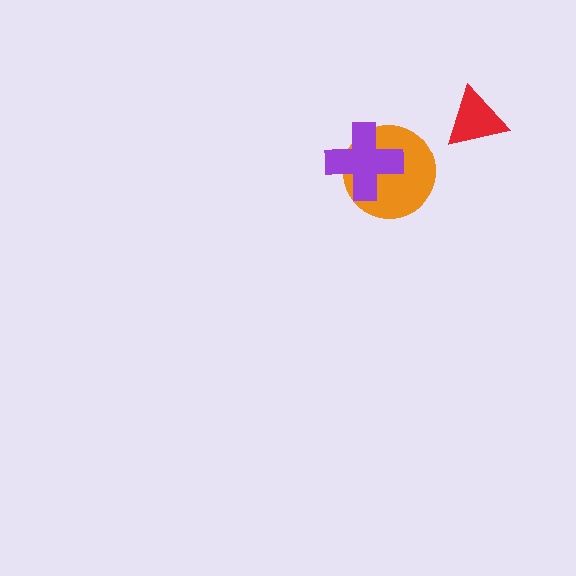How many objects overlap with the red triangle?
0 objects overlap with the red triangle.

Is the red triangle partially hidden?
No, no other shape covers it.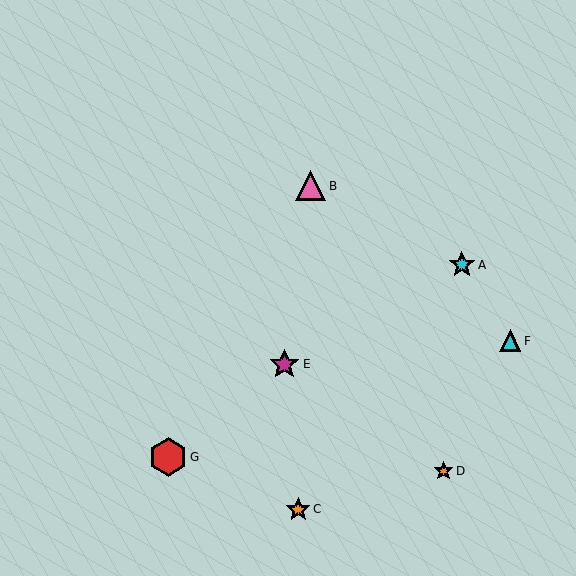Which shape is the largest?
The red hexagon (labeled G) is the largest.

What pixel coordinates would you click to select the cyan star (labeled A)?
Click at (462, 265) to select the cyan star A.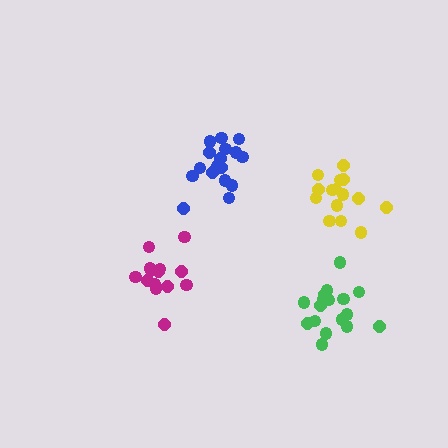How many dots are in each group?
Group 1: 17 dots, Group 2: 17 dots, Group 3: 14 dots, Group 4: 15 dots (63 total).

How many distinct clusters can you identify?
There are 4 distinct clusters.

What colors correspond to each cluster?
The clusters are colored: blue, green, magenta, yellow.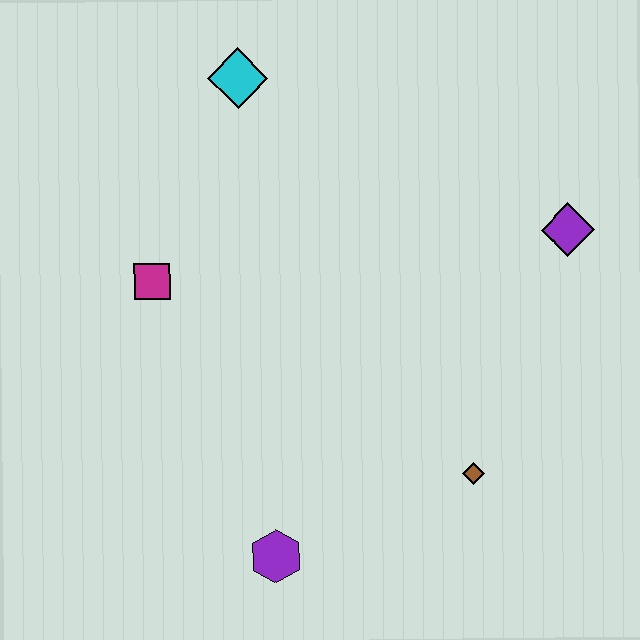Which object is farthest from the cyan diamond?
The purple hexagon is farthest from the cyan diamond.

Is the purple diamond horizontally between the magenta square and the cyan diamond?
No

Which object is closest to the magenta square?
The cyan diamond is closest to the magenta square.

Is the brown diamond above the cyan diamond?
No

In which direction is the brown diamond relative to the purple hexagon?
The brown diamond is to the right of the purple hexagon.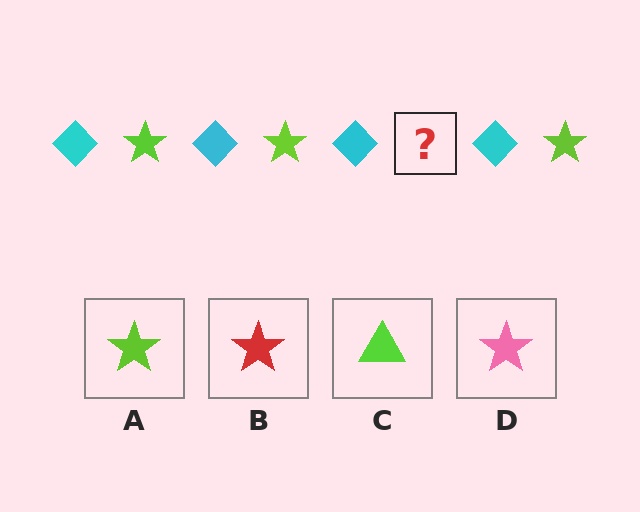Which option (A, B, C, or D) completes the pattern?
A.